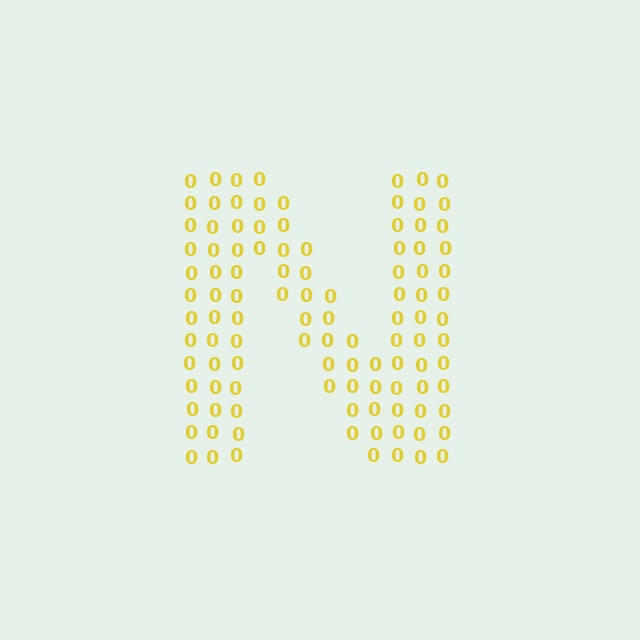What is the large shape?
The large shape is the letter N.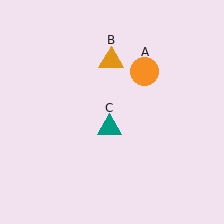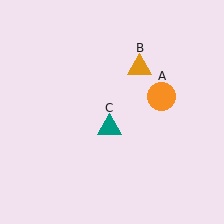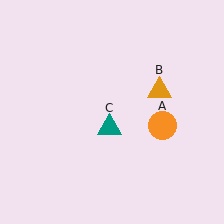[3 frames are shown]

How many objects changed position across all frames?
2 objects changed position: orange circle (object A), orange triangle (object B).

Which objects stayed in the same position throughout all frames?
Teal triangle (object C) remained stationary.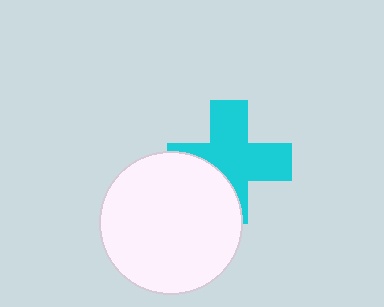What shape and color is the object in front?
The object in front is a white circle.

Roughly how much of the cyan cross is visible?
Most of it is visible (roughly 68%).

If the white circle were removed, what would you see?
You would see the complete cyan cross.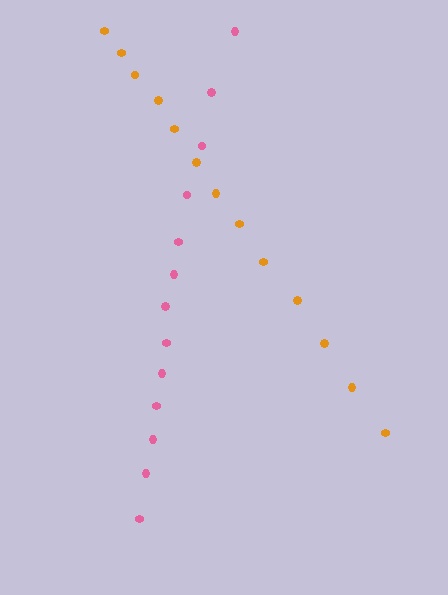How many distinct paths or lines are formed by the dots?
There are 2 distinct paths.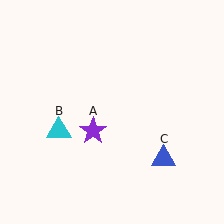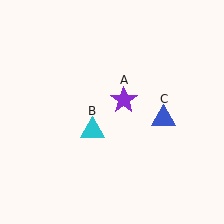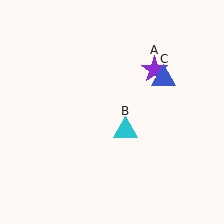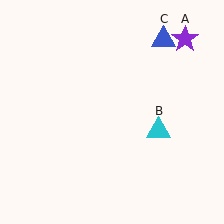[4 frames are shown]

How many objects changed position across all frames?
3 objects changed position: purple star (object A), cyan triangle (object B), blue triangle (object C).